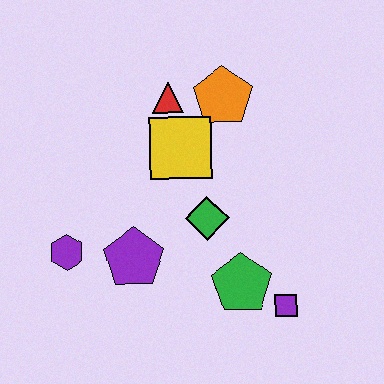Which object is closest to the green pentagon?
The purple square is closest to the green pentagon.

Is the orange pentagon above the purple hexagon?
Yes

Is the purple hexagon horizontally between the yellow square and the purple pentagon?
No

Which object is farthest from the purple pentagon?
The orange pentagon is farthest from the purple pentagon.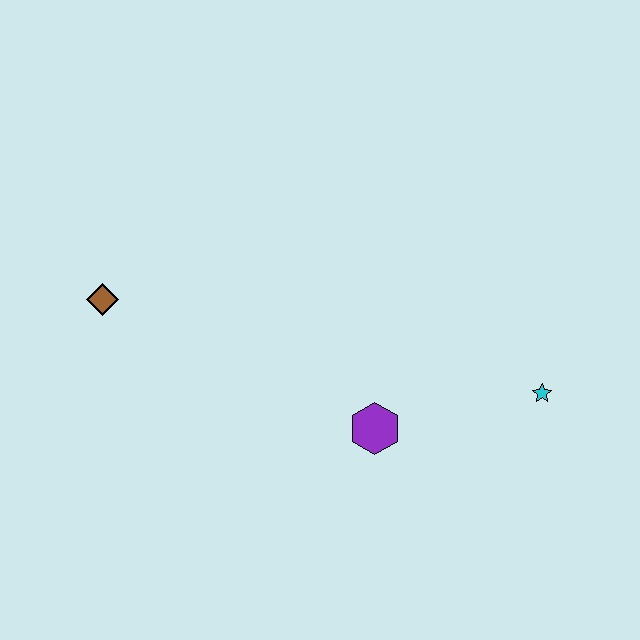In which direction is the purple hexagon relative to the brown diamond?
The purple hexagon is to the right of the brown diamond.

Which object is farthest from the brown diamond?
The cyan star is farthest from the brown diamond.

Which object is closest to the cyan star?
The purple hexagon is closest to the cyan star.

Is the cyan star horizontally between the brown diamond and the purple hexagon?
No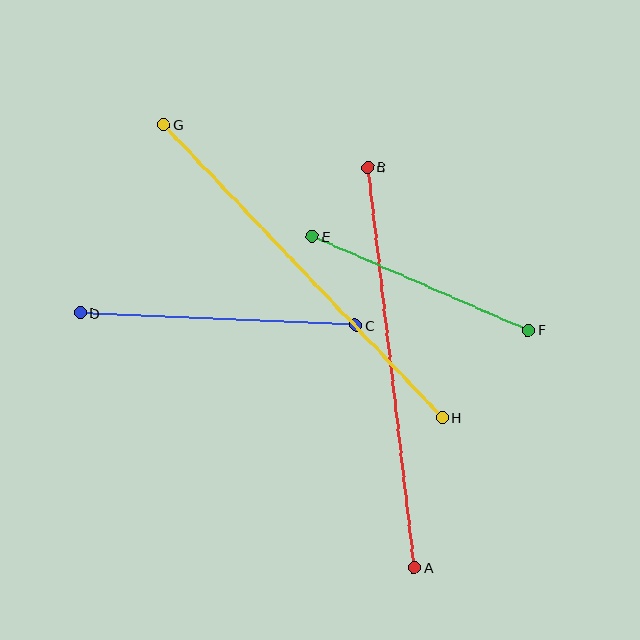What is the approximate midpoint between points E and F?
The midpoint is at approximately (421, 283) pixels.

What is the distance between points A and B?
The distance is approximately 403 pixels.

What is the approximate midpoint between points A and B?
The midpoint is at approximately (391, 367) pixels.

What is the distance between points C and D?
The distance is approximately 276 pixels.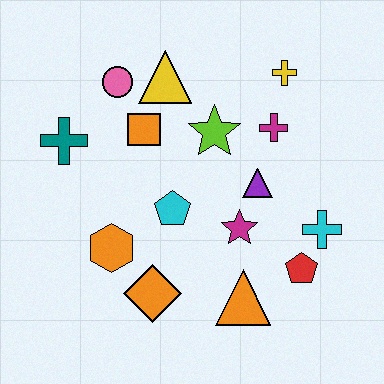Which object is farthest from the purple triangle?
The teal cross is farthest from the purple triangle.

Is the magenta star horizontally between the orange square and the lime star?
No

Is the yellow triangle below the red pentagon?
No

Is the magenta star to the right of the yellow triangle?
Yes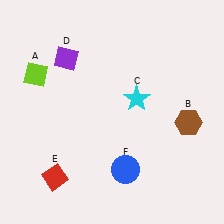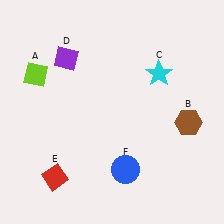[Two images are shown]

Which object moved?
The cyan star (C) moved up.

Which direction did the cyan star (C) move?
The cyan star (C) moved up.